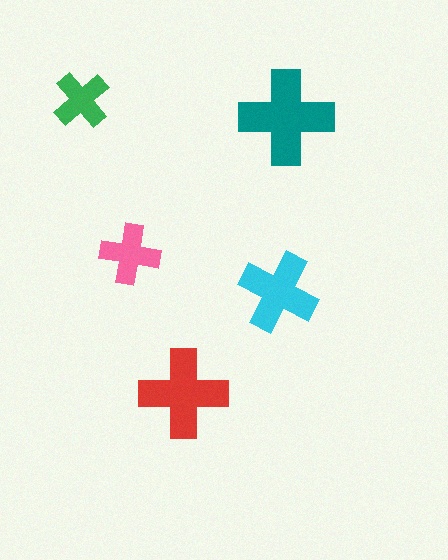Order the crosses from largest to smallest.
the teal one, the red one, the cyan one, the pink one, the green one.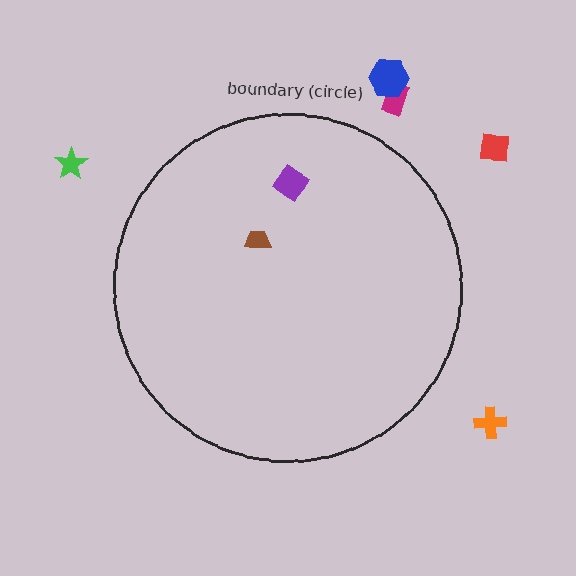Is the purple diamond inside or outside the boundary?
Inside.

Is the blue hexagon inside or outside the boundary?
Outside.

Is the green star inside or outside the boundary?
Outside.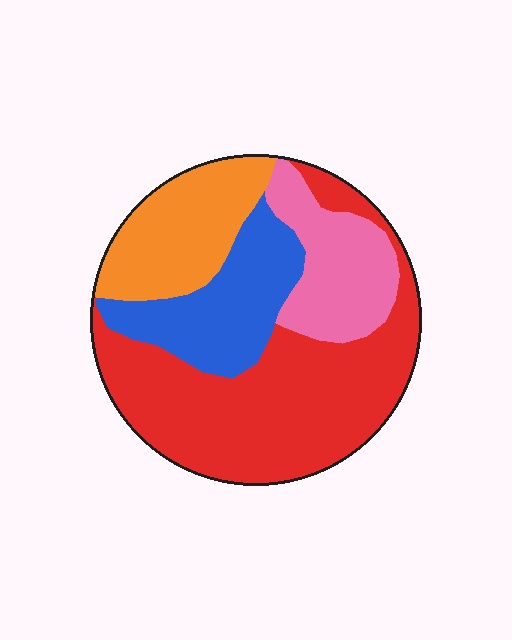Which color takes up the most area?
Red, at roughly 45%.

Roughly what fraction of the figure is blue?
Blue covers about 20% of the figure.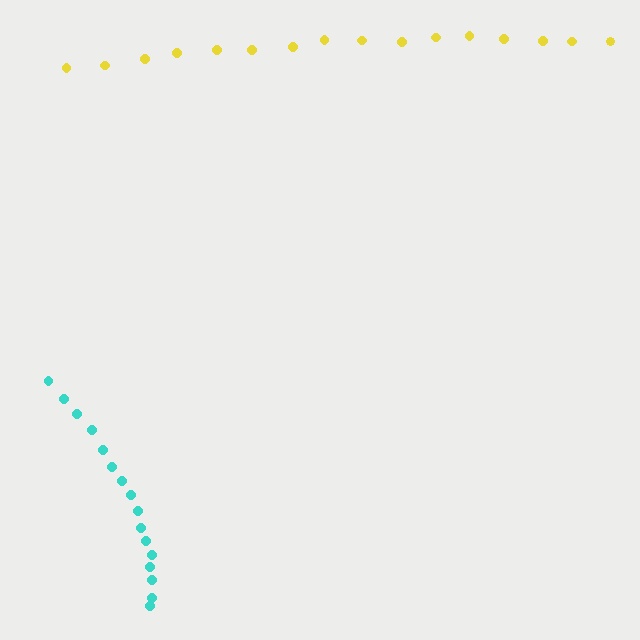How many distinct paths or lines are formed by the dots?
There are 2 distinct paths.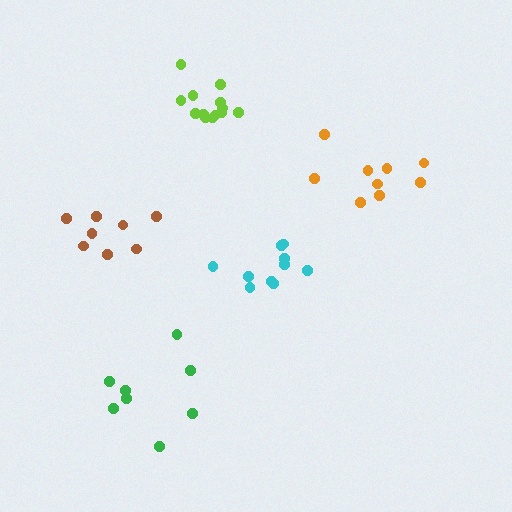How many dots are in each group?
Group 1: 8 dots, Group 2: 13 dots, Group 3: 8 dots, Group 4: 9 dots, Group 5: 10 dots (48 total).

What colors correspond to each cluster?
The clusters are colored: green, lime, brown, orange, cyan.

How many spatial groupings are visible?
There are 5 spatial groupings.